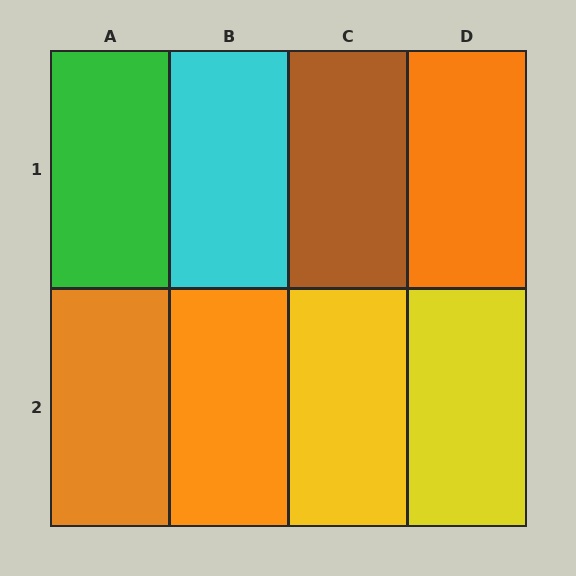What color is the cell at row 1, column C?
Brown.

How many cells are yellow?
2 cells are yellow.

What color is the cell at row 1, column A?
Green.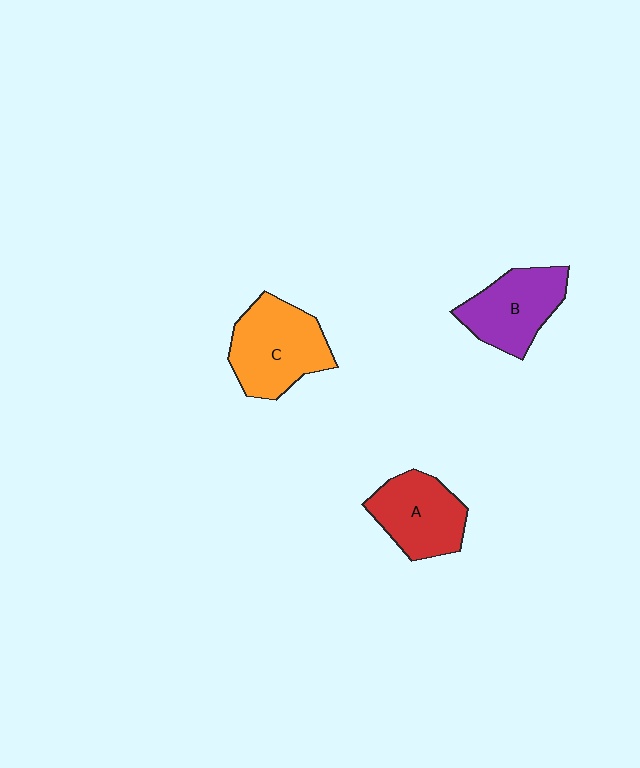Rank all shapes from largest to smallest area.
From largest to smallest: C (orange), B (purple), A (red).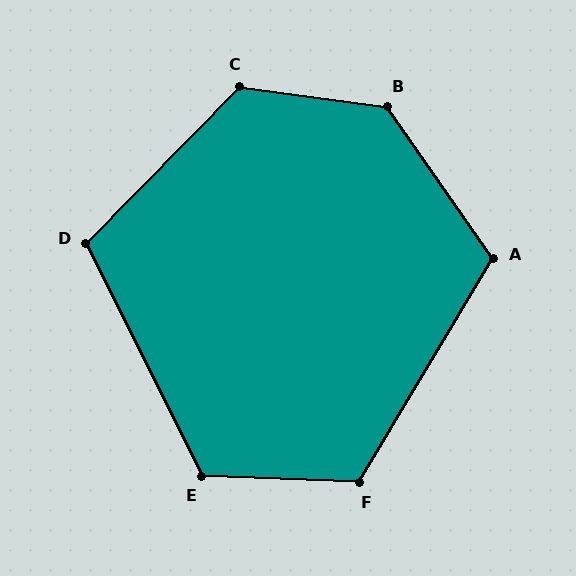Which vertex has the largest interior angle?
B, at approximately 132 degrees.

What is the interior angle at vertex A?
Approximately 114 degrees (obtuse).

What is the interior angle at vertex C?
Approximately 127 degrees (obtuse).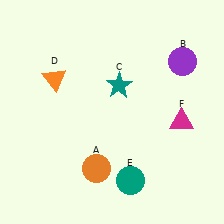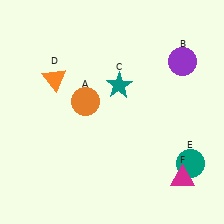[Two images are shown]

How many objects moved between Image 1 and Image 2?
3 objects moved between the two images.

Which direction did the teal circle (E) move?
The teal circle (E) moved right.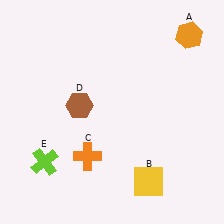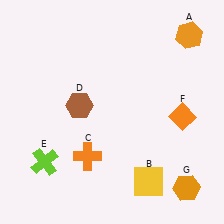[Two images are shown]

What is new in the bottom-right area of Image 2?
An orange hexagon (G) was added in the bottom-right area of Image 2.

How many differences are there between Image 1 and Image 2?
There are 2 differences between the two images.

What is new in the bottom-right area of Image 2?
An orange diamond (F) was added in the bottom-right area of Image 2.